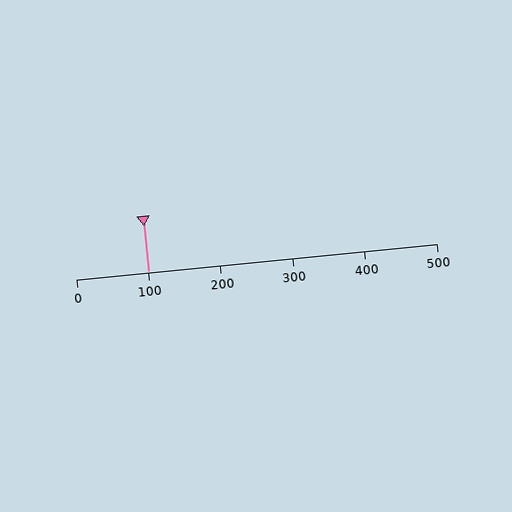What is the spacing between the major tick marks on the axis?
The major ticks are spaced 100 apart.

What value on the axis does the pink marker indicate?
The marker indicates approximately 100.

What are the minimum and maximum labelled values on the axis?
The axis runs from 0 to 500.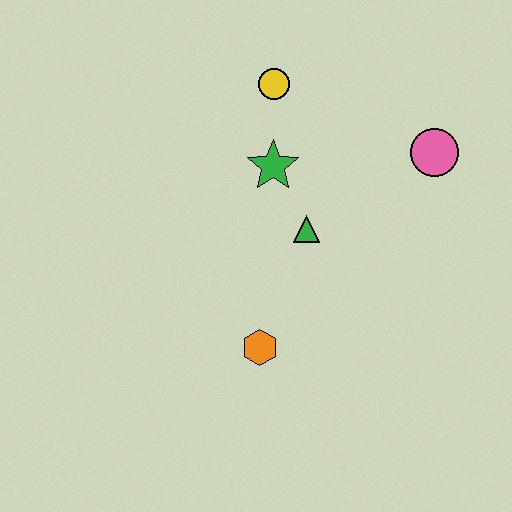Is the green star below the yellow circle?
Yes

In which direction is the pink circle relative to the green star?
The pink circle is to the right of the green star.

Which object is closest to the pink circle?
The green triangle is closest to the pink circle.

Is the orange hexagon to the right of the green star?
No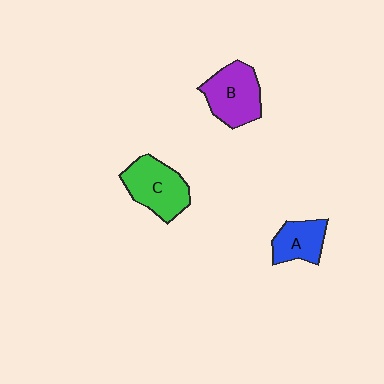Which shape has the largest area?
Shape C (green).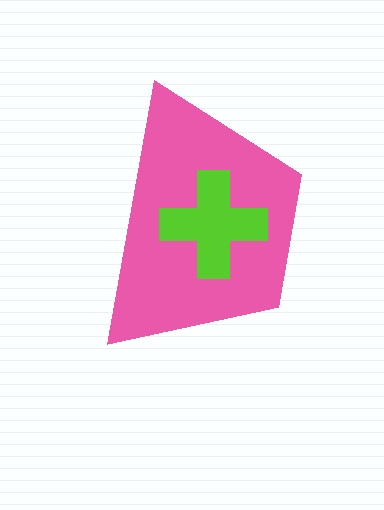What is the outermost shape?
The pink trapezoid.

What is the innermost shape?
The lime cross.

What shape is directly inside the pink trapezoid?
The lime cross.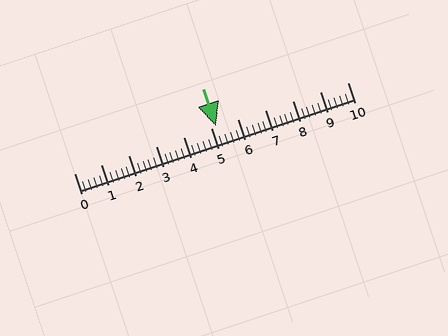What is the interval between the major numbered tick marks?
The major tick marks are spaced 1 units apart.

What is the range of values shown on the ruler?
The ruler shows values from 0 to 10.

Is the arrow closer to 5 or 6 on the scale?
The arrow is closer to 5.